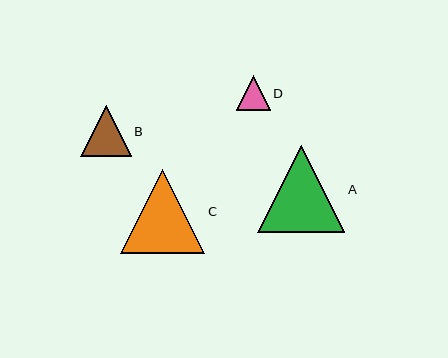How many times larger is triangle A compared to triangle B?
Triangle A is approximately 1.7 times the size of triangle B.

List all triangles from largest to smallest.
From largest to smallest: A, C, B, D.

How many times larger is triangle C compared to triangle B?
Triangle C is approximately 1.7 times the size of triangle B.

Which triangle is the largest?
Triangle A is the largest with a size of approximately 87 pixels.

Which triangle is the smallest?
Triangle D is the smallest with a size of approximately 34 pixels.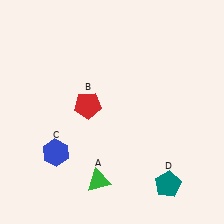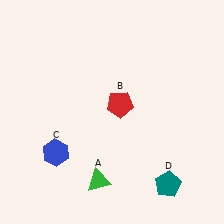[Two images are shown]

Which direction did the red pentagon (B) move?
The red pentagon (B) moved right.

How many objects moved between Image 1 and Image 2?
1 object moved between the two images.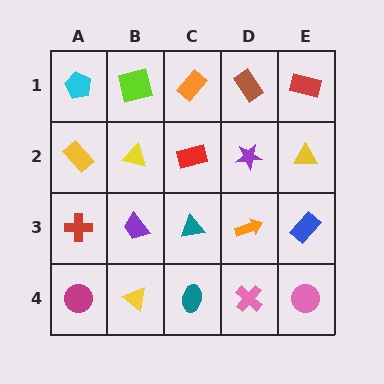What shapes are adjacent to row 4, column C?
A teal triangle (row 3, column C), a yellow triangle (row 4, column B), a pink cross (row 4, column D).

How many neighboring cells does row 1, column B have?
3.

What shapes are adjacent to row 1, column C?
A red rectangle (row 2, column C), a lime square (row 1, column B), a brown rectangle (row 1, column D).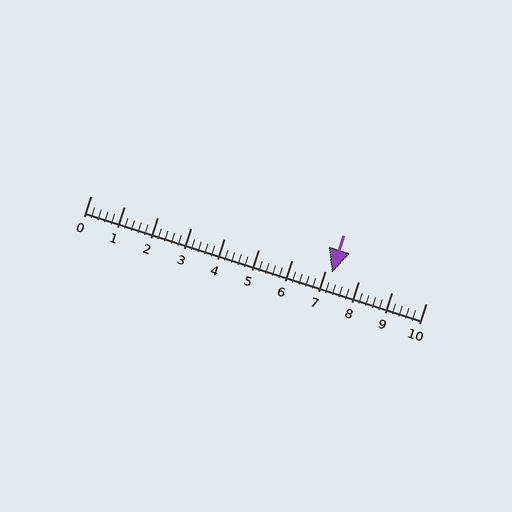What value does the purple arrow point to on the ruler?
The purple arrow points to approximately 7.2.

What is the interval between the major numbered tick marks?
The major tick marks are spaced 1 units apart.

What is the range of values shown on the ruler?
The ruler shows values from 0 to 10.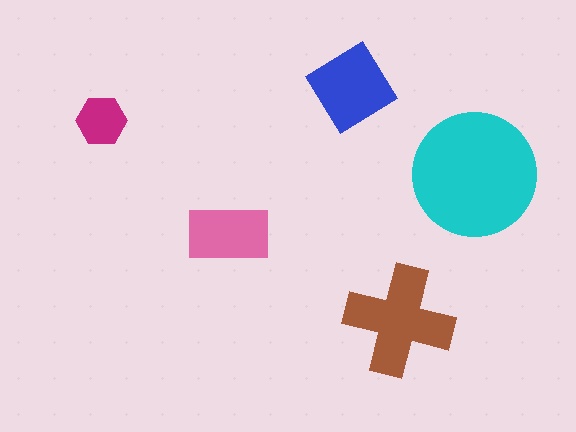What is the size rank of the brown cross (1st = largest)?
2nd.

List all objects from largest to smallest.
The cyan circle, the brown cross, the blue diamond, the pink rectangle, the magenta hexagon.